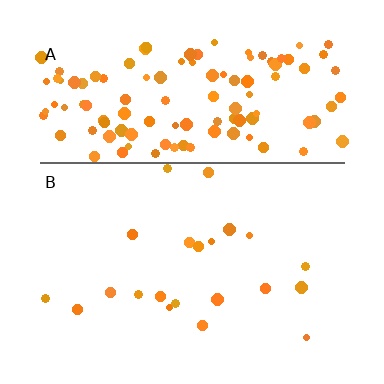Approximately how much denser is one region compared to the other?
Approximately 5.5× — region A over region B.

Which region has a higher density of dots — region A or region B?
A (the top).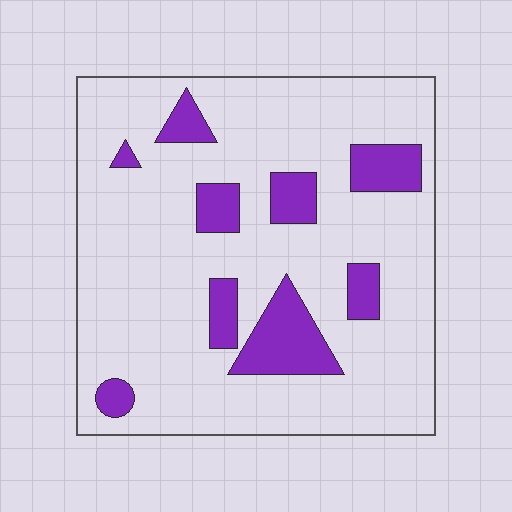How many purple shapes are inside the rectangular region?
9.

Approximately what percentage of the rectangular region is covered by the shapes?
Approximately 15%.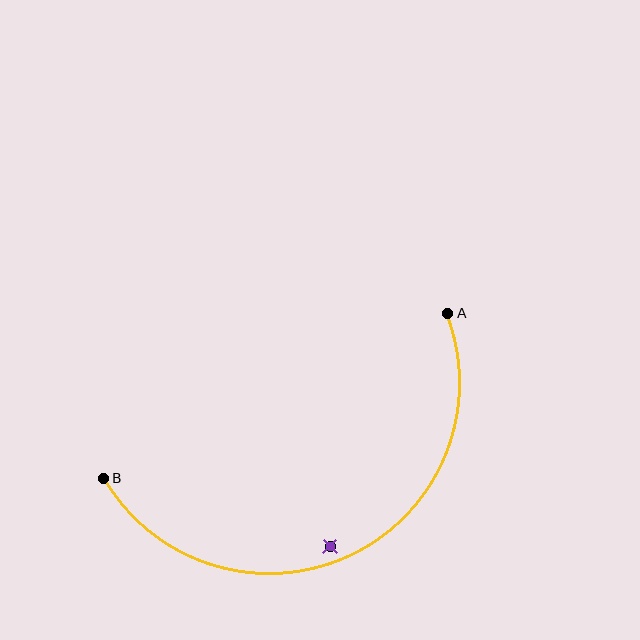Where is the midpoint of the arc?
The arc midpoint is the point on the curve farthest from the straight line joining A and B. It sits below that line.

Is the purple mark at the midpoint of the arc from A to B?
No — the purple mark does not lie on the arc at all. It sits slightly inside the curve.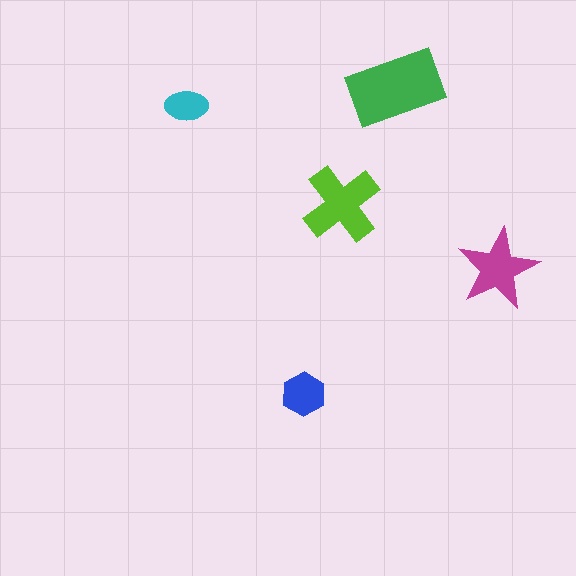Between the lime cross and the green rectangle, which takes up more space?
The green rectangle.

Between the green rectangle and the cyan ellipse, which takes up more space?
The green rectangle.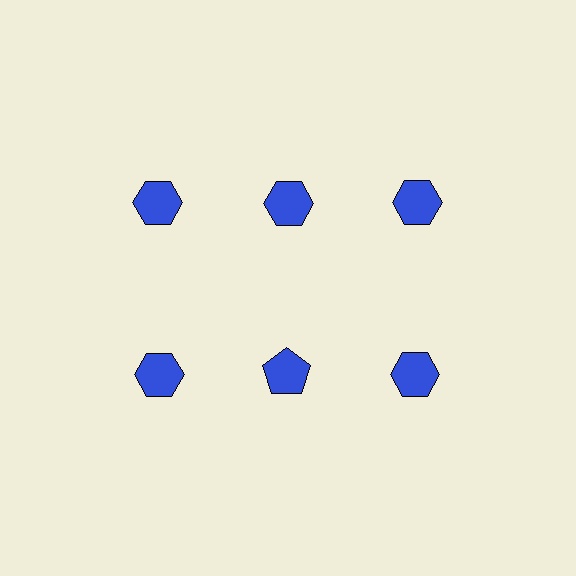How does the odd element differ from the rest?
It has a different shape: pentagon instead of hexagon.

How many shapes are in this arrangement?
There are 6 shapes arranged in a grid pattern.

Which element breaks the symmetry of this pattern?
The blue pentagon in the second row, second from left column breaks the symmetry. All other shapes are blue hexagons.